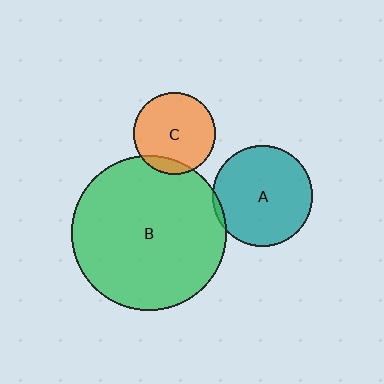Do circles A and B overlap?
Yes.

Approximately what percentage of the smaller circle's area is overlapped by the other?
Approximately 5%.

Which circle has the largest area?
Circle B (green).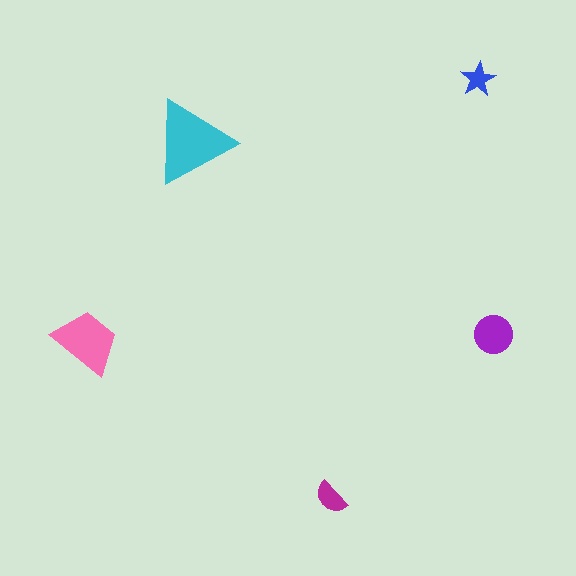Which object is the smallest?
The blue star.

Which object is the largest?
The cyan triangle.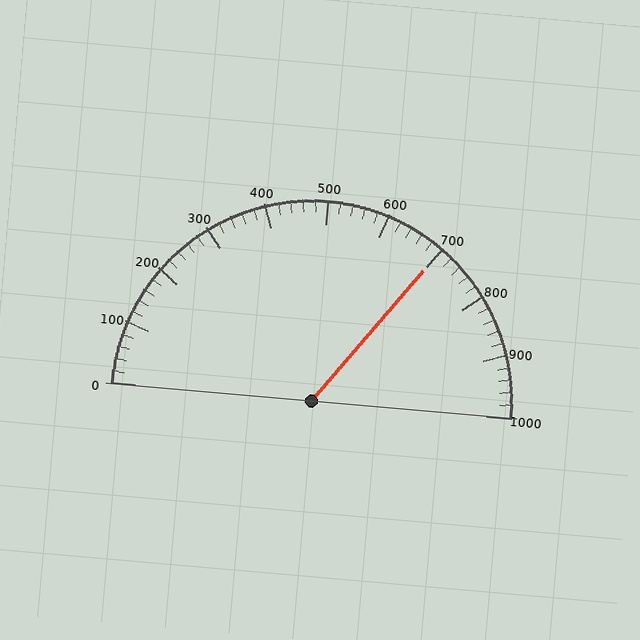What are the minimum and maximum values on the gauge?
The gauge ranges from 0 to 1000.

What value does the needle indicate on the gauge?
The needle indicates approximately 700.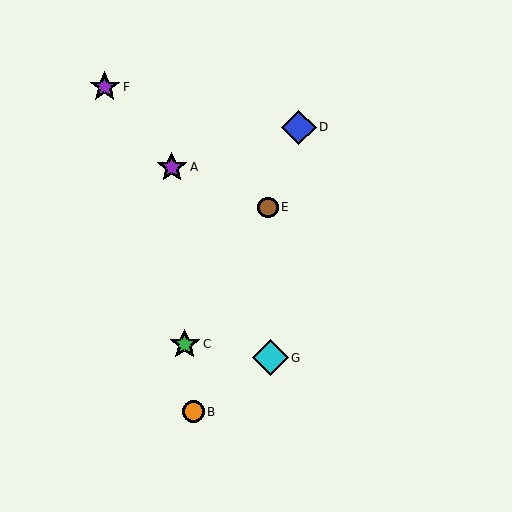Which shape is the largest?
The cyan diamond (labeled G) is the largest.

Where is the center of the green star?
The center of the green star is at (185, 344).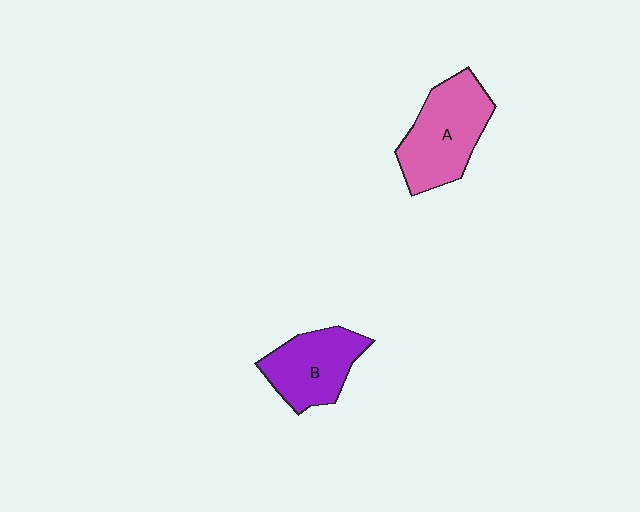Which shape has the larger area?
Shape A (pink).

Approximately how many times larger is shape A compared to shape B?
Approximately 1.2 times.